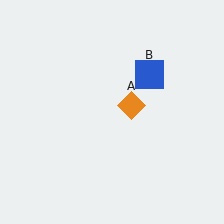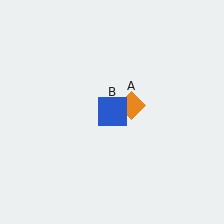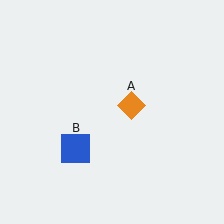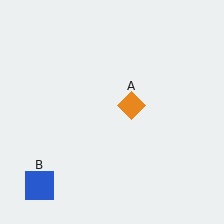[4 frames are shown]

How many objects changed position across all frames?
1 object changed position: blue square (object B).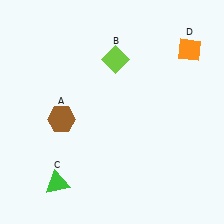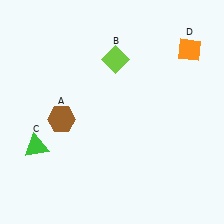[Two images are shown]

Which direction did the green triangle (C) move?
The green triangle (C) moved up.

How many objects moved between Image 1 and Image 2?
1 object moved between the two images.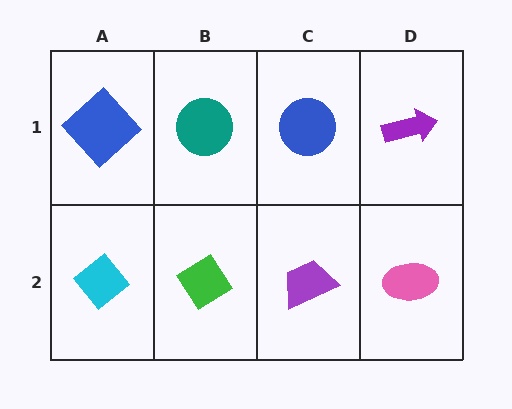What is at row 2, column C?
A purple trapezoid.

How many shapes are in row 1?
4 shapes.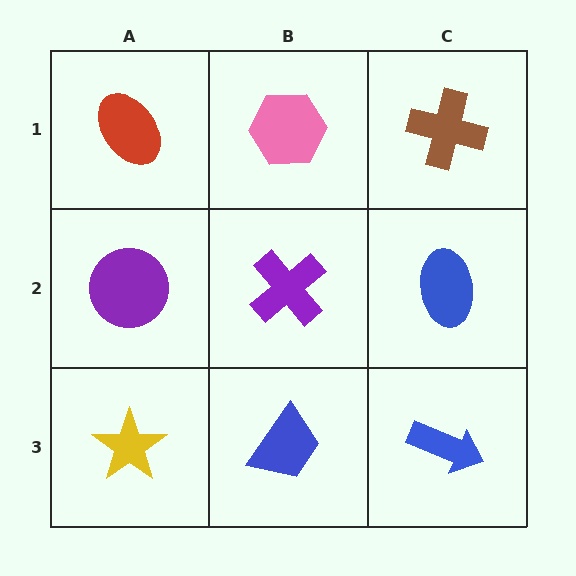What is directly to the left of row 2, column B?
A purple circle.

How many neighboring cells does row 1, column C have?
2.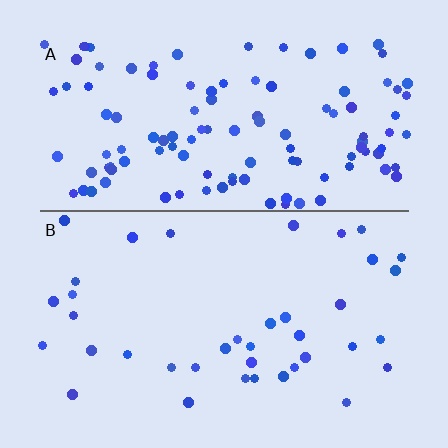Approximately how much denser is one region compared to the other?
Approximately 2.9× — region A over region B.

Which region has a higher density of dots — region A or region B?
A (the top).